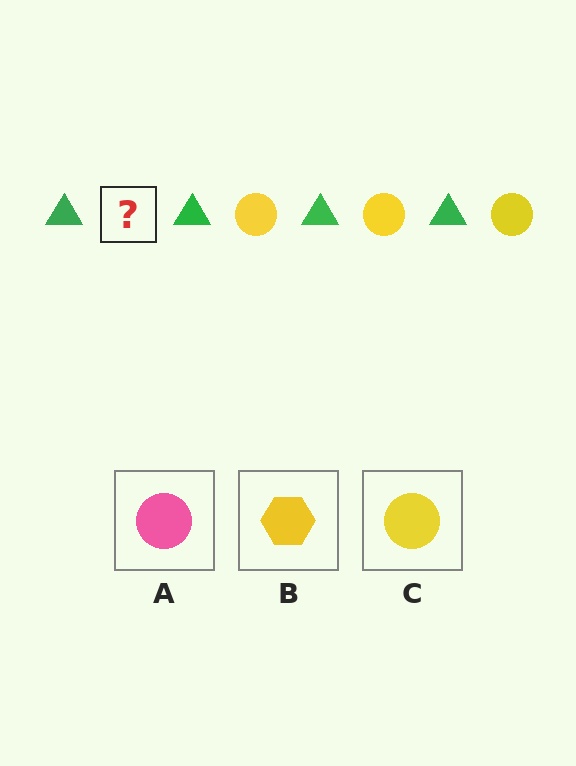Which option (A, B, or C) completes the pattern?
C.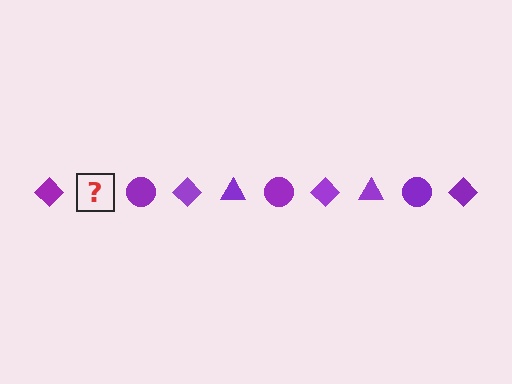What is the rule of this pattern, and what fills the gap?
The rule is that the pattern cycles through diamond, triangle, circle shapes in purple. The gap should be filled with a purple triangle.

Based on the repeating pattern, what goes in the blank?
The blank should be a purple triangle.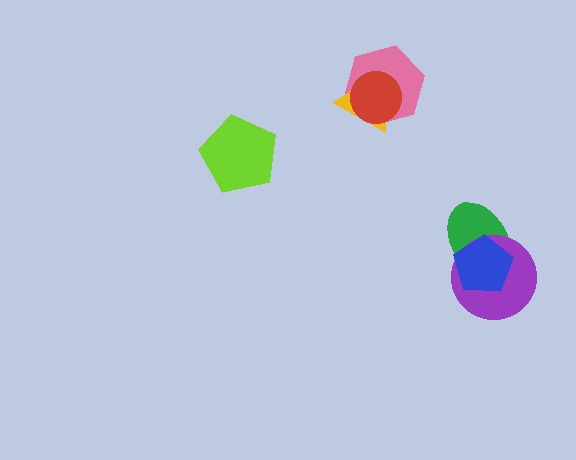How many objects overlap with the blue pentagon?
2 objects overlap with the blue pentagon.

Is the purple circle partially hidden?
Yes, it is partially covered by another shape.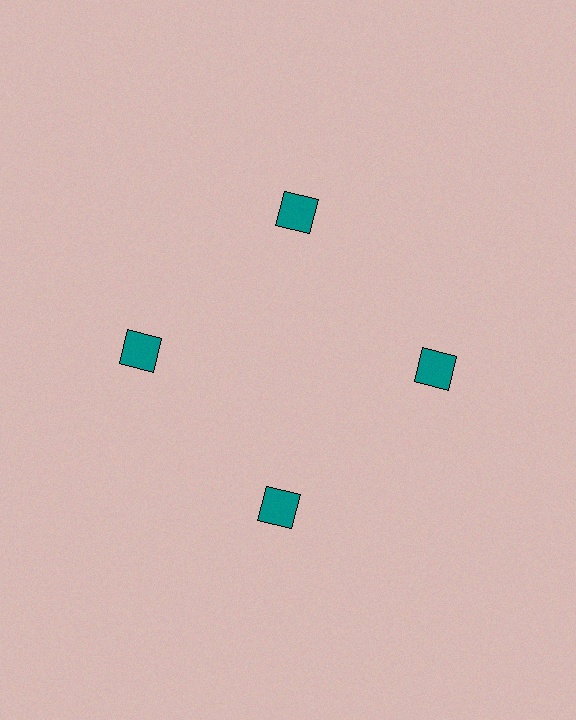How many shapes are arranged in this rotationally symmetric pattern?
There are 4 shapes, arranged in 4 groups of 1.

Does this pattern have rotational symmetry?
Yes, this pattern has 4-fold rotational symmetry. It looks the same after rotating 90 degrees around the center.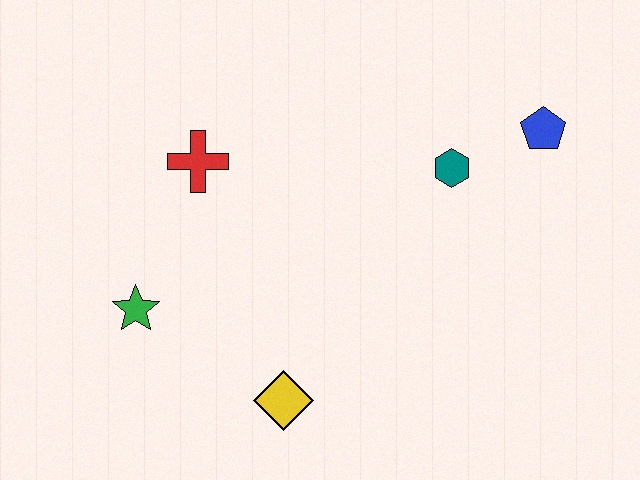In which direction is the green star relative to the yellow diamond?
The green star is to the left of the yellow diamond.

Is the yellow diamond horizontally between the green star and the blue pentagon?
Yes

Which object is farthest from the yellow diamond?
The blue pentagon is farthest from the yellow diamond.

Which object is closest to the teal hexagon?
The blue pentagon is closest to the teal hexagon.